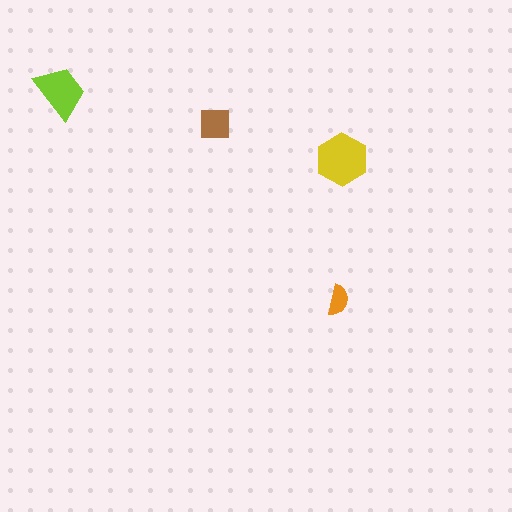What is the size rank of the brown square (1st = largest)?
3rd.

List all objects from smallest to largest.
The orange semicircle, the brown square, the lime trapezoid, the yellow hexagon.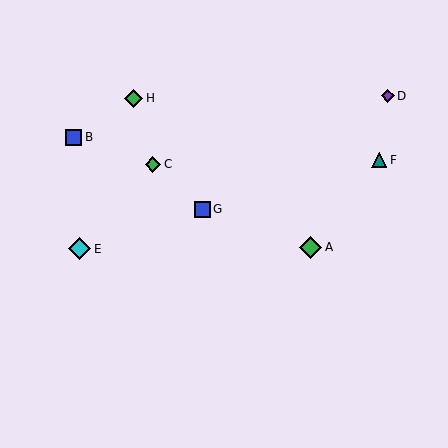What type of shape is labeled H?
Shape H is a green diamond.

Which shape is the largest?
The green diamond (labeled A) is the largest.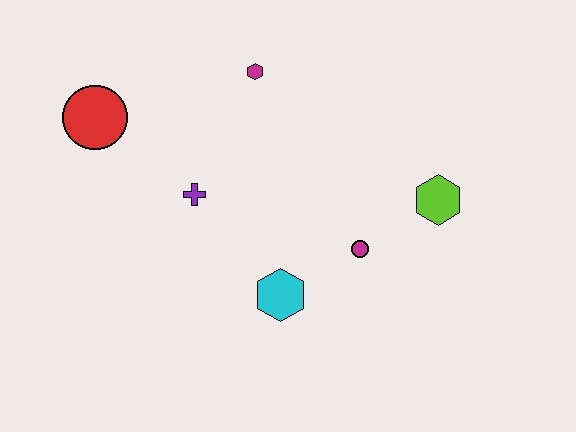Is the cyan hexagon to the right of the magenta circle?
No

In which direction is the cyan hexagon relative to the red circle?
The cyan hexagon is to the right of the red circle.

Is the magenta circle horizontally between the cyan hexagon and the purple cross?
No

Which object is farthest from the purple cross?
The lime hexagon is farthest from the purple cross.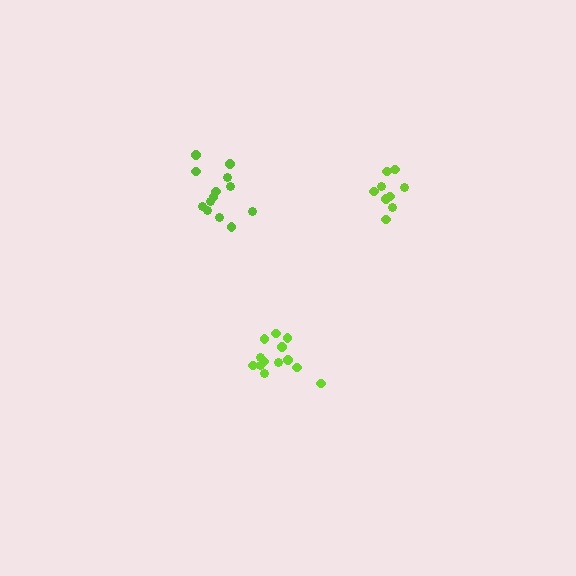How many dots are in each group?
Group 1: 13 dots, Group 2: 9 dots, Group 3: 13 dots (35 total).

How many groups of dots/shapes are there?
There are 3 groups.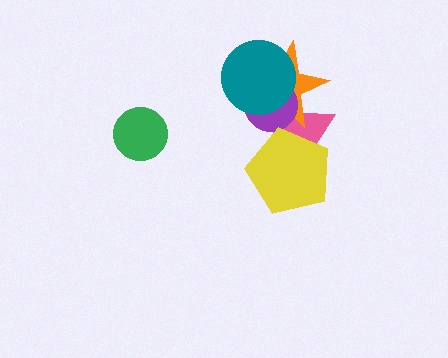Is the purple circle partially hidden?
Yes, it is partially covered by another shape.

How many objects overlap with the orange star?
3 objects overlap with the orange star.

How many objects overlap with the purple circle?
3 objects overlap with the purple circle.